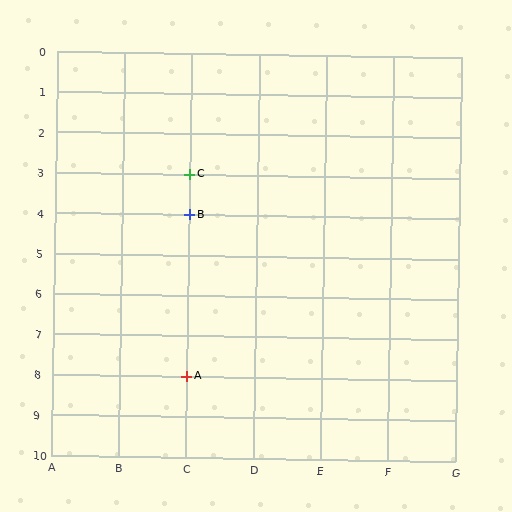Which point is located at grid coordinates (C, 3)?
Point C is at (C, 3).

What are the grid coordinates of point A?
Point A is at grid coordinates (C, 8).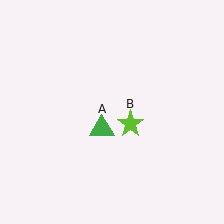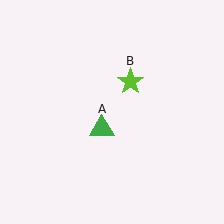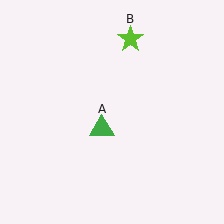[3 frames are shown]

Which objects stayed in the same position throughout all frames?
Green triangle (object A) remained stationary.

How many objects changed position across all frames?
1 object changed position: lime star (object B).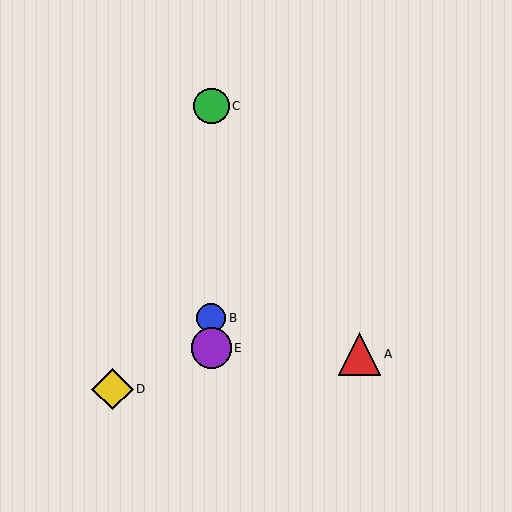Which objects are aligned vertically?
Objects B, C, E are aligned vertically.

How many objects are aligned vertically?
3 objects (B, C, E) are aligned vertically.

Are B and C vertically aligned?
Yes, both are at x≈211.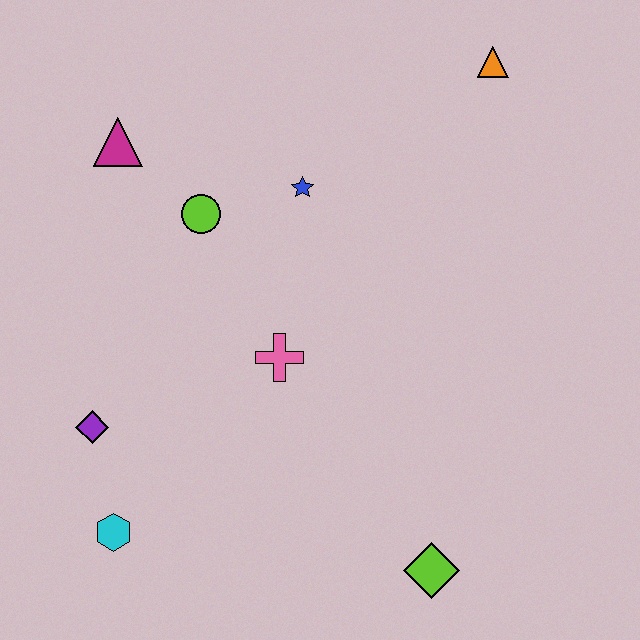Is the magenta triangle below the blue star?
No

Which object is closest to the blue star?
The lime circle is closest to the blue star.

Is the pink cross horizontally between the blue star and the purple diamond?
Yes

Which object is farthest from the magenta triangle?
The lime diamond is farthest from the magenta triangle.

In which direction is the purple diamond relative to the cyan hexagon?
The purple diamond is above the cyan hexagon.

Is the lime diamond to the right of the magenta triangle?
Yes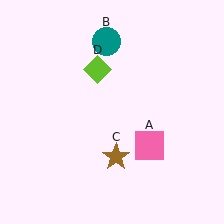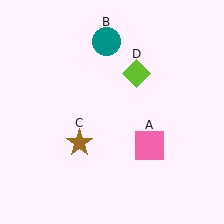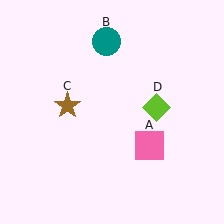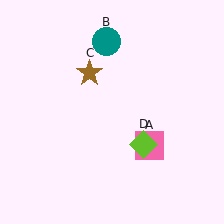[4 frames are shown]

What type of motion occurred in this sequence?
The brown star (object C), lime diamond (object D) rotated clockwise around the center of the scene.